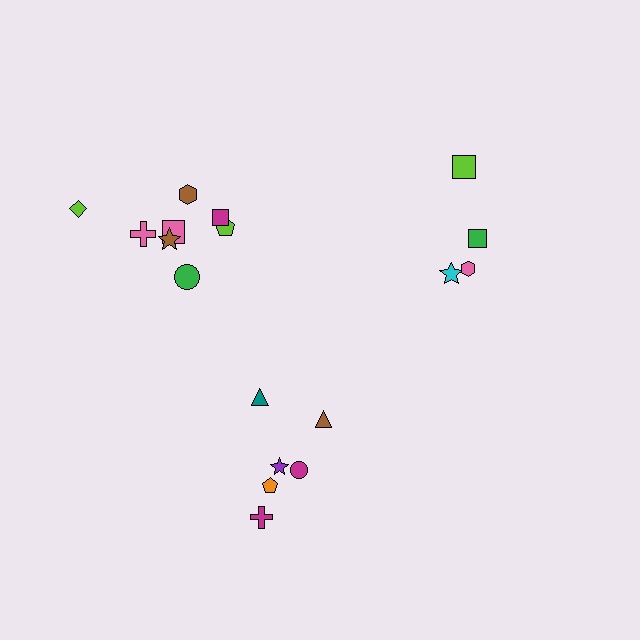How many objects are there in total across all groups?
There are 18 objects.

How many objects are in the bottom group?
There are 6 objects.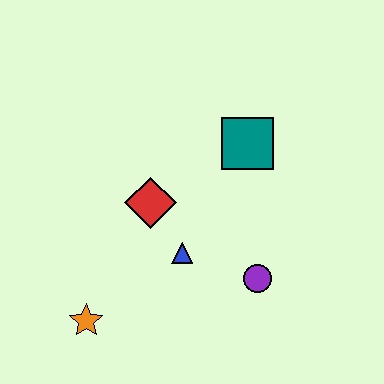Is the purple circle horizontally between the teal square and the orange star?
No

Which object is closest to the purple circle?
The blue triangle is closest to the purple circle.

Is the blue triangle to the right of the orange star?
Yes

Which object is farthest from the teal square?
The orange star is farthest from the teal square.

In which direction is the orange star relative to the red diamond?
The orange star is below the red diamond.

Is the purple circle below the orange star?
No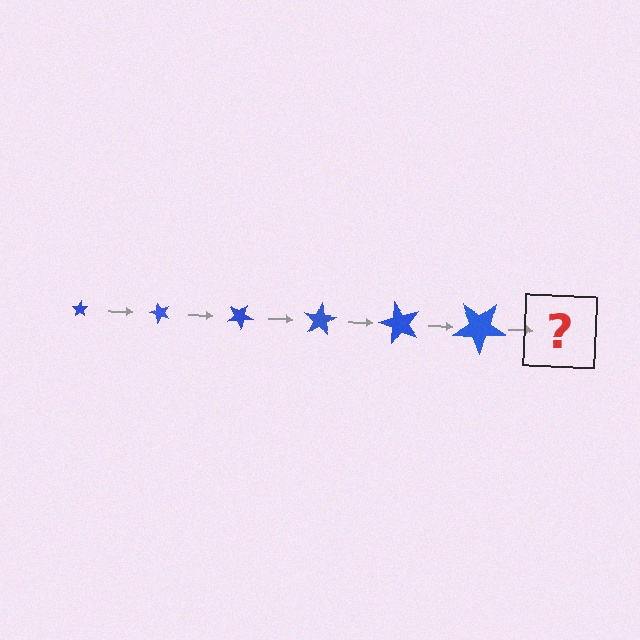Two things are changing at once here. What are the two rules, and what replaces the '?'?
The two rules are that the star grows larger each step and it rotates 50 degrees each step. The '?' should be a star, larger than the previous one and rotated 300 degrees from the start.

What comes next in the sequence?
The next element should be a star, larger than the previous one and rotated 300 degrees from the start.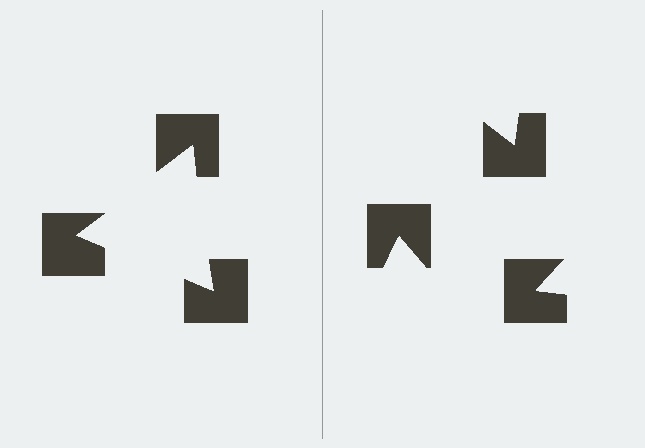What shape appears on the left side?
An illusory triangle.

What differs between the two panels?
The notched squares are positioned identically on both sides; only the wedge orientations differ. On the left they align to a triangle; on the right they are misaligned.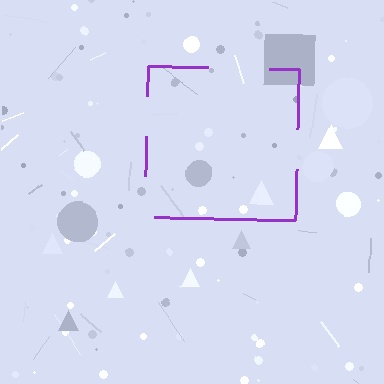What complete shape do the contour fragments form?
The contour fragments form a square.